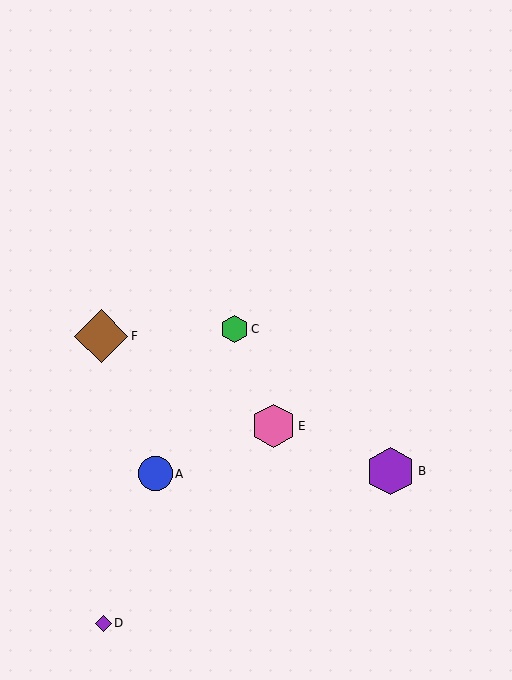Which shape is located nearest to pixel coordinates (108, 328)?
The brown diamond (labeled F) at (101, 336) is nearest to that location.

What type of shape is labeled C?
Shape C is a green hexagon.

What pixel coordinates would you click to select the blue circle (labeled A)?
Click at (156, 474) to select the blue circle A.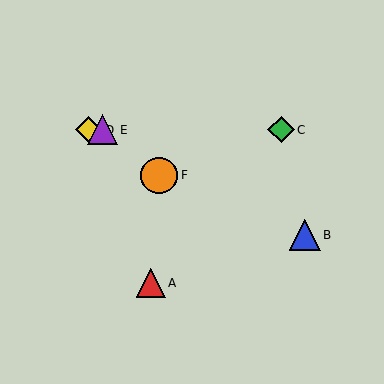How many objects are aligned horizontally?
3 objects (C, D, E) are aligned horizontally.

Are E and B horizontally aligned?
No, E is at y≈130 and B is at y≈235.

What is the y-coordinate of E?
Object E is at y≈130.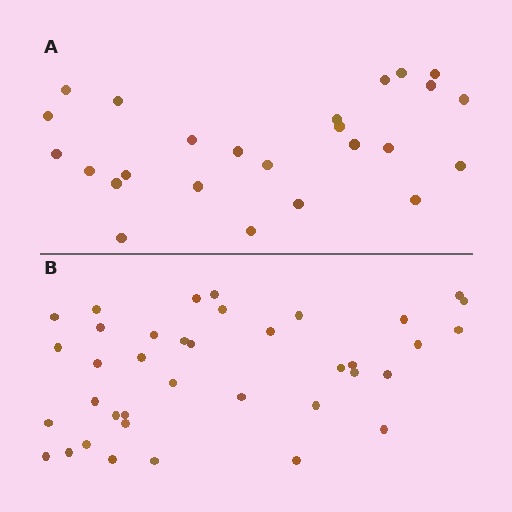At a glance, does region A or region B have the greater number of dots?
Region B (the bottom region) has more dots.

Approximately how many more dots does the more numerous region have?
Region B has approximately 15 more dots than region A.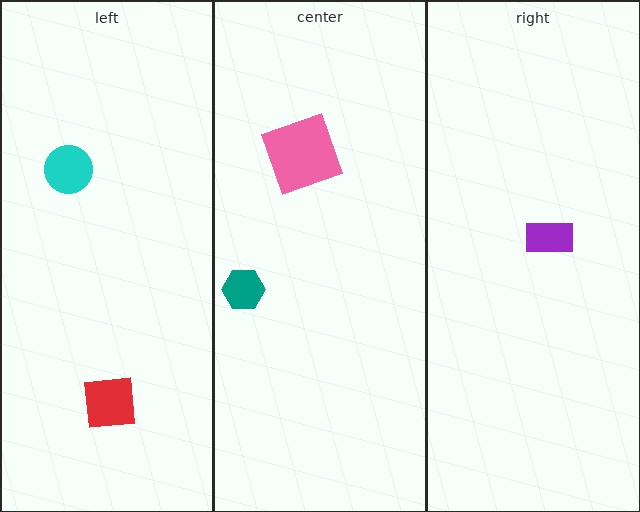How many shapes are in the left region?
2.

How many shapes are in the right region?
1.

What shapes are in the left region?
The red square, the cyan circle.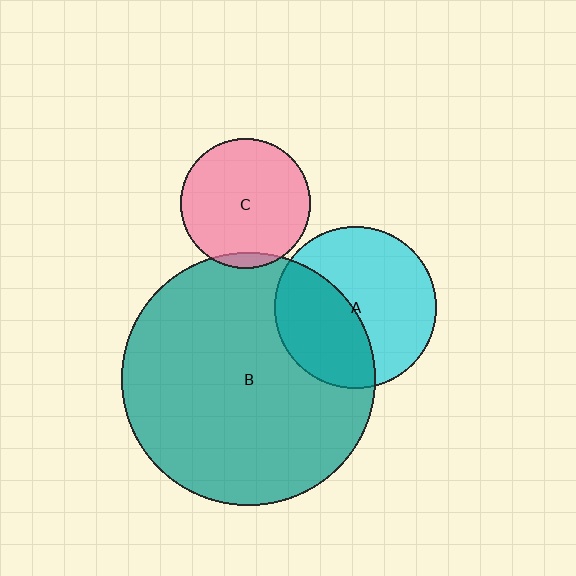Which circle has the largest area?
Circle B (teal).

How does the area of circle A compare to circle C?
Approximately 1.6 times.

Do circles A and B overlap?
Yes.